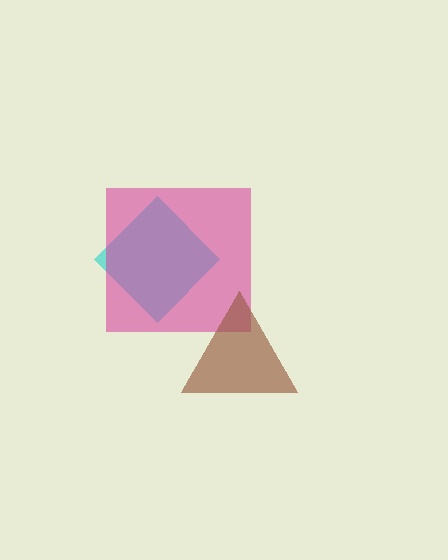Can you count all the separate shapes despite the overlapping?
Yes, there are 3 separate shapes.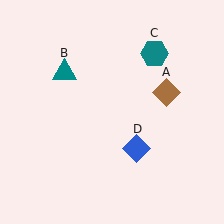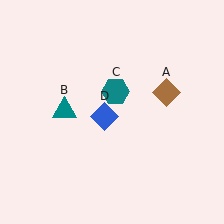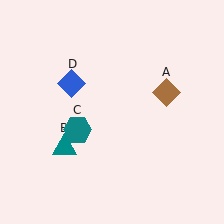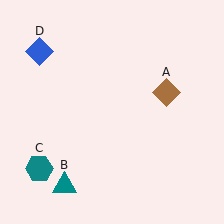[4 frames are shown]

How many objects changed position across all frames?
3 objects changed position: teal triangle (object B), teal hexagon (object C), blue diamond (object D).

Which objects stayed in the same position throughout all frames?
Brown diamond (object A) remained stationary.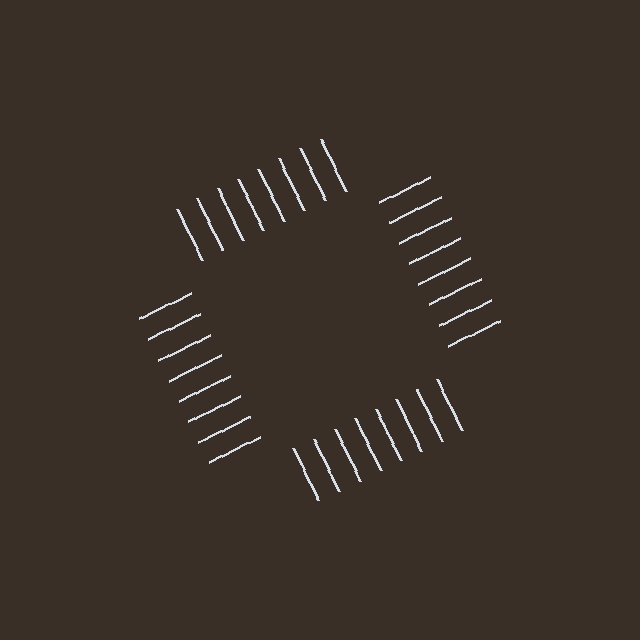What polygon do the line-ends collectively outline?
An illusory square — the line segments terminate on its edges but no continuous stroke is drawn.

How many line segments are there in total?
32 — 8 along each of the 4 edges.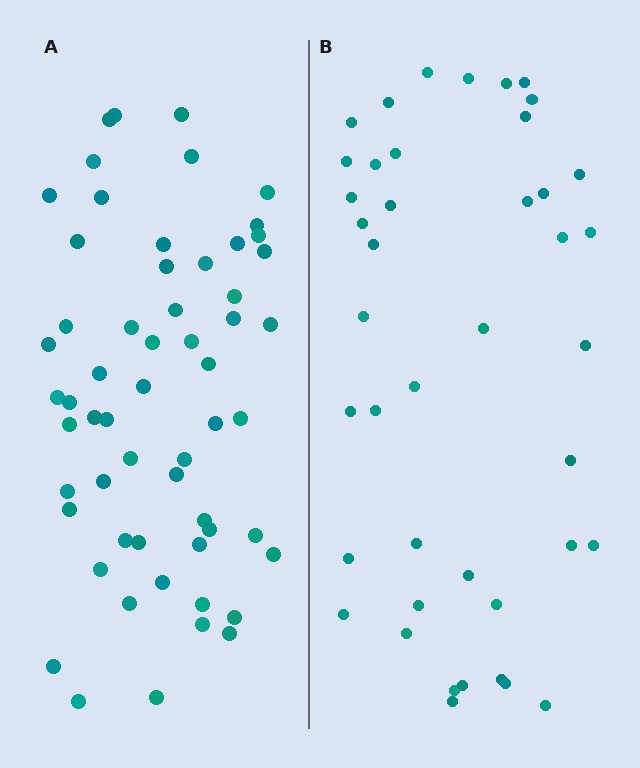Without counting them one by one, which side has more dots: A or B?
Region A (the left region) has more dots.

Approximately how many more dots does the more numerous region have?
Region A has approximately 15 more dots than region B.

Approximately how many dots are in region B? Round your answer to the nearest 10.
About 40 dots. (The exact count is 42, which rounds to 40.)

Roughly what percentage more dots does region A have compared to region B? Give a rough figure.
About 40% more.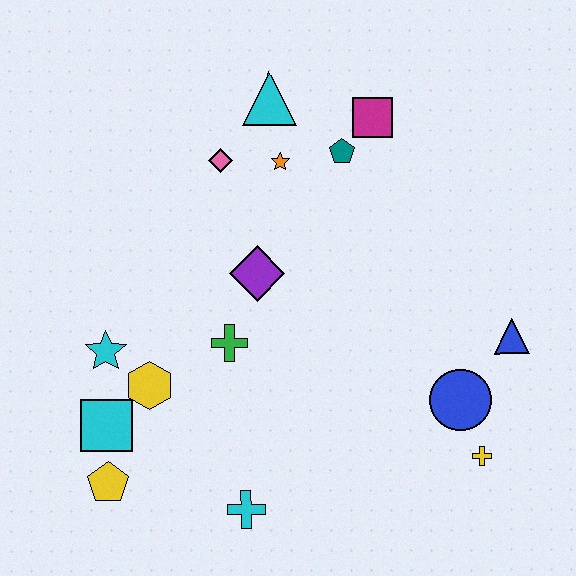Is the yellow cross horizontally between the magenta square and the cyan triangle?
No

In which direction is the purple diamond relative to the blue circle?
The purple diamond is to the left of the blue circle.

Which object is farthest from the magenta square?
The yellow pentagon is farthest from the magenta square.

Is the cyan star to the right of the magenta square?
No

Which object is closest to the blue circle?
The yellow cross is closest to the blue circle.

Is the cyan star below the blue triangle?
Yes